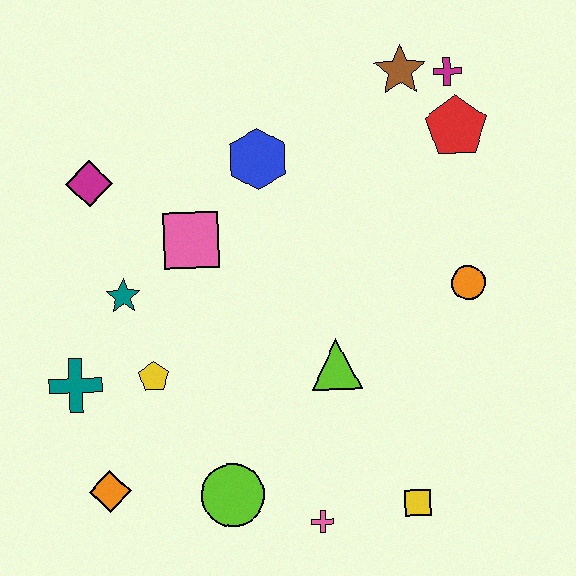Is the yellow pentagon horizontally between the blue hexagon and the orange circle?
No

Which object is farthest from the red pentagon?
The orange diamond is farthest from the red pentagon.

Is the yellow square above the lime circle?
No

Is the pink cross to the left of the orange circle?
Yes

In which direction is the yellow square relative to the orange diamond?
The yellow square is to the right of the orange diamond.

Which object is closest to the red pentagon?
The magenta cross is closest to the red pentagon.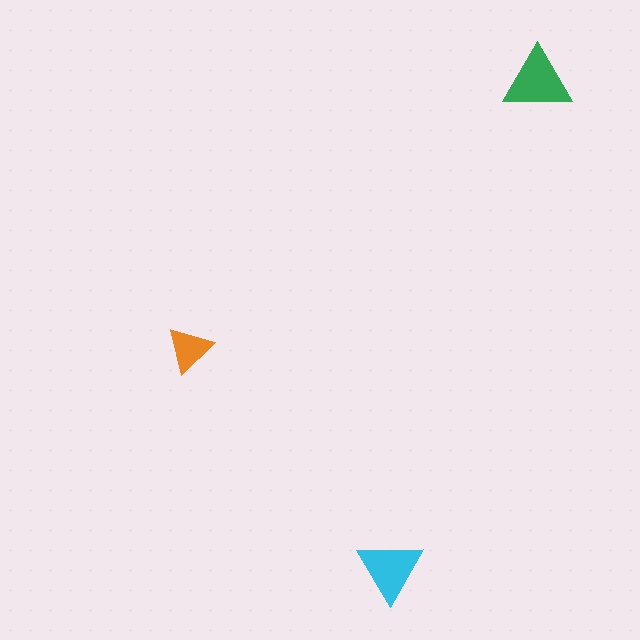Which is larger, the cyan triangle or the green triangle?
The green one.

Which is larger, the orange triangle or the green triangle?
The green one.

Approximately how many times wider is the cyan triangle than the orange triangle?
About 1.5 times wider.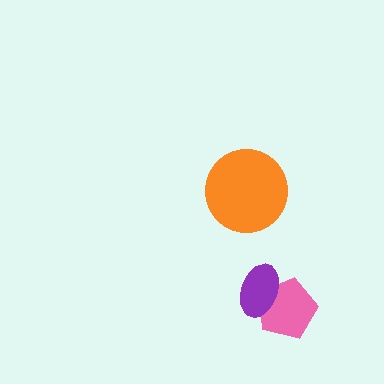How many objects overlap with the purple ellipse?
1 object overlaps with the purple ellipse.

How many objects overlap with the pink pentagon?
1 object overlaps with the pink pentagon.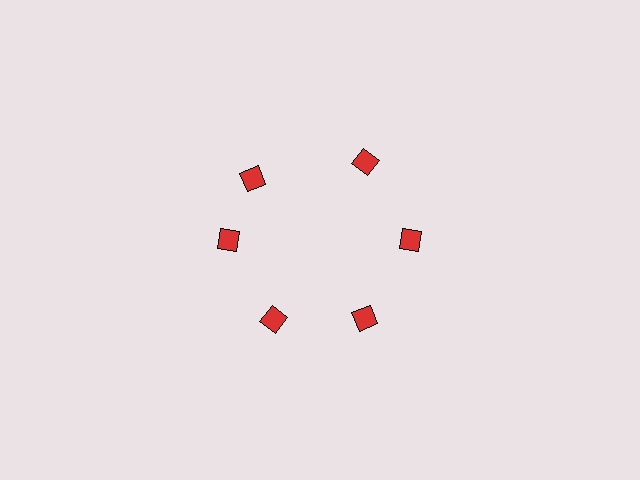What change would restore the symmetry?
The symmetry would be restored by rotating it back into even spacing with its neighbors so that all 6 diamonds sit at equal angles and equal distance from the center.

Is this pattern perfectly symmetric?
No. The 6 red diamonds are arranged in a ring, but one element near the 11 o'clock position is rotated out of alignment along the ring, breaking the 6-fold rotational symmetry.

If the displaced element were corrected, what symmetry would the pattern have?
It would have 6-fold rotational symmetry — the pattern would map onto itself every 60 degrees.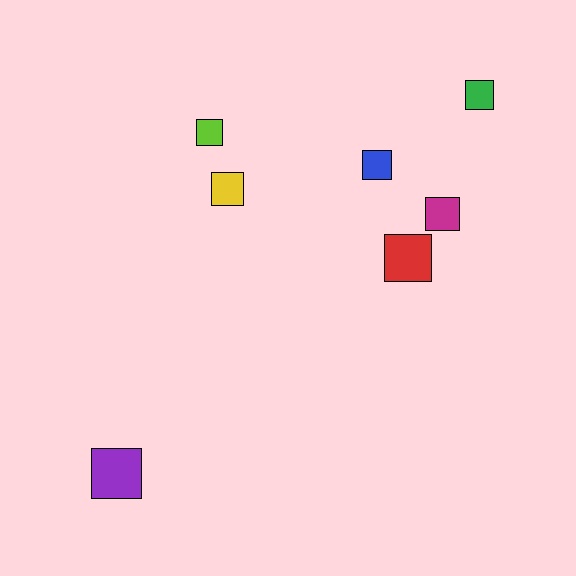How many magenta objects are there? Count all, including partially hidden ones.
There is 1 magenta object.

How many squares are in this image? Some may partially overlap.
There are 7 squares.